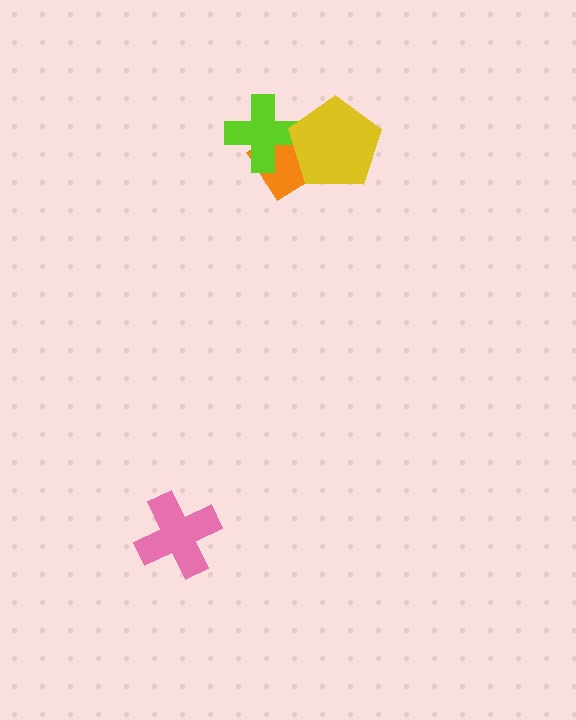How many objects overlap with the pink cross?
0 objects overlap with the pink cross.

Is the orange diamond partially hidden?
Yes, it is partially covered by another shape.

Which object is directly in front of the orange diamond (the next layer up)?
The lime cross is directly in front of the orange diamond.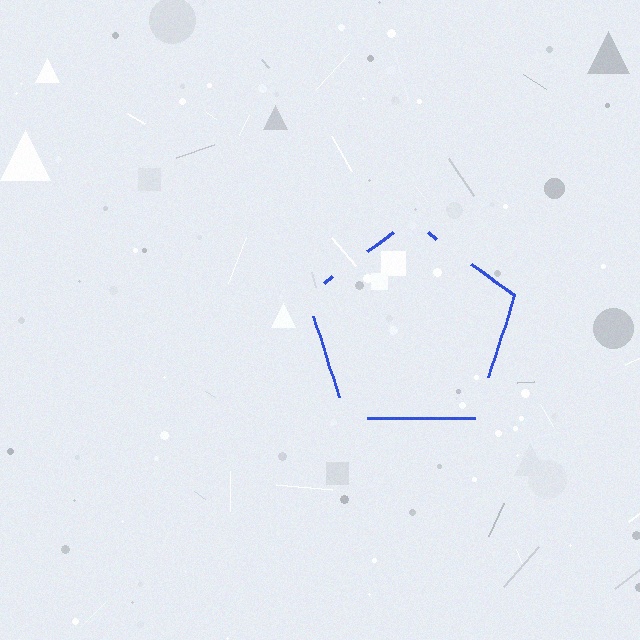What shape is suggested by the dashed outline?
The dashed outline suggests a pentagon.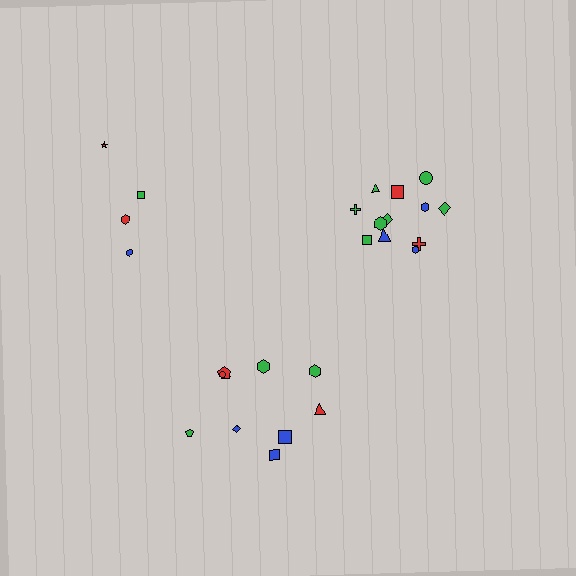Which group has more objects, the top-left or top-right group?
The top-right group.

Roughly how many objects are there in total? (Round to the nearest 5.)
Roughly 25 objects in total.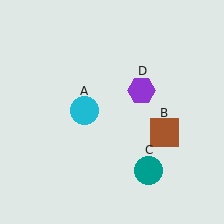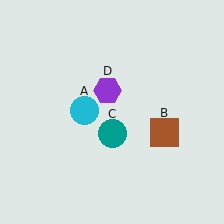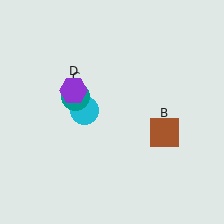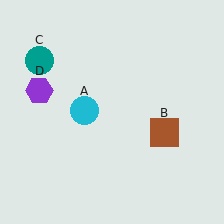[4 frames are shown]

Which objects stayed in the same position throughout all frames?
Cyan circle (object A) and brown square (object B) remained stationary.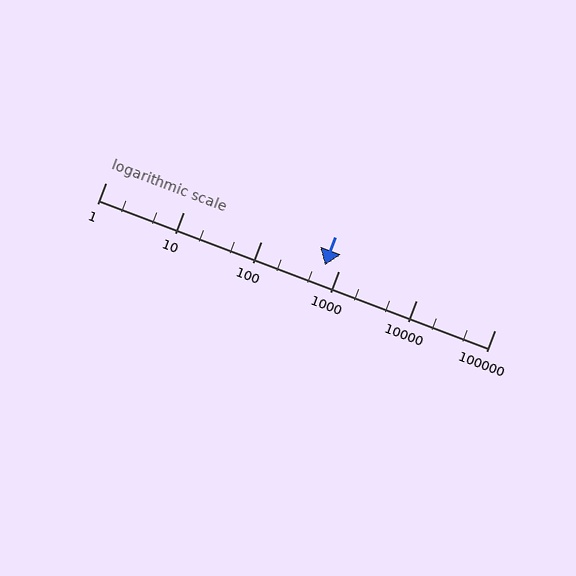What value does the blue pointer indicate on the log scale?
The pointer indicates approximately 650.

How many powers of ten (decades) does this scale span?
The scale spans 5 decades, from 1 to 100000.